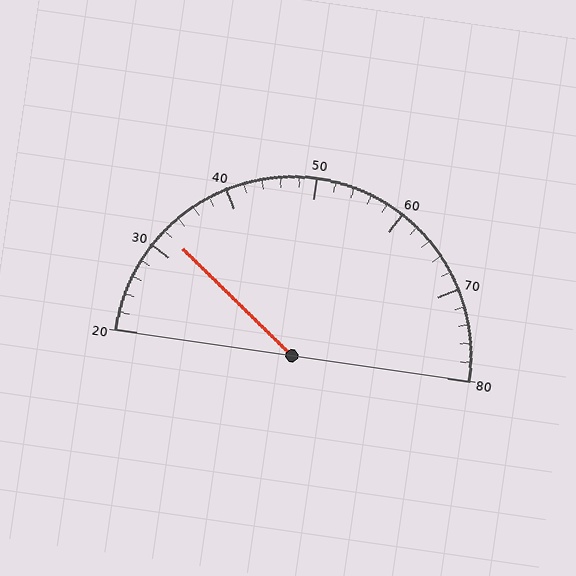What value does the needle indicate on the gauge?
The needle indicates approximately 32.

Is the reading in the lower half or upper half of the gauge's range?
The reading is in the lower half of the range (20 to 80).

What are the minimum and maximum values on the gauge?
The gauge ranges from 20 to 80.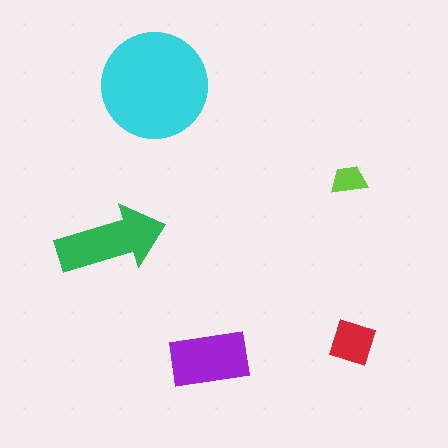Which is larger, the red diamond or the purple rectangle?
The purple rectangle.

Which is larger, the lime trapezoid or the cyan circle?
The cyan circle.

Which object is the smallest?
The lime trapezoid.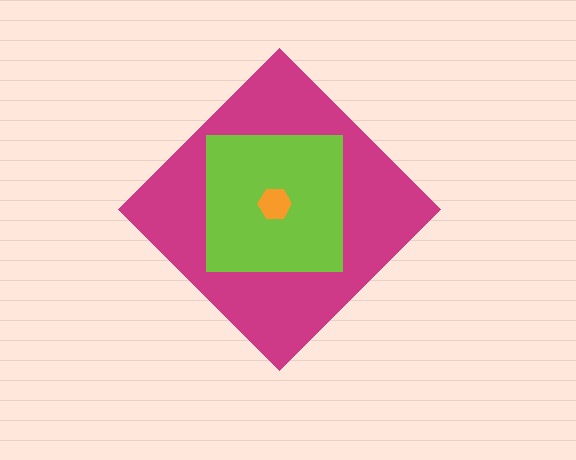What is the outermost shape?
The magenta diamond.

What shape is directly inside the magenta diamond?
The lime square.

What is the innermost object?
The orange hexagon.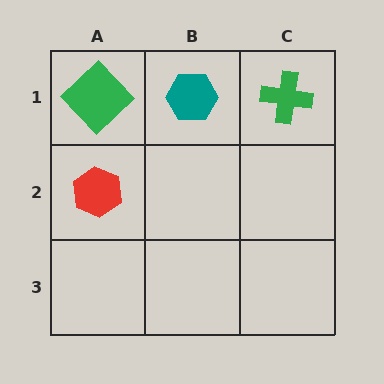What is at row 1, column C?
A green cross.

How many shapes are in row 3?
0 shapes.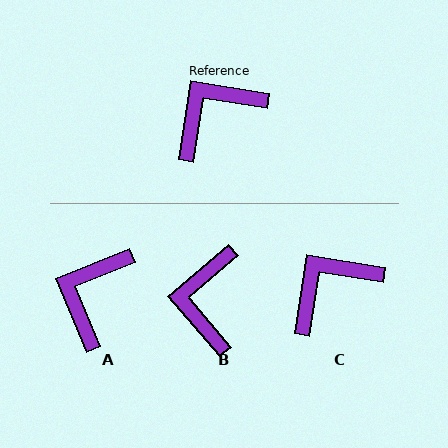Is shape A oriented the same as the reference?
No, it is off by about 31 degrees.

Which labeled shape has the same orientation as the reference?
C.